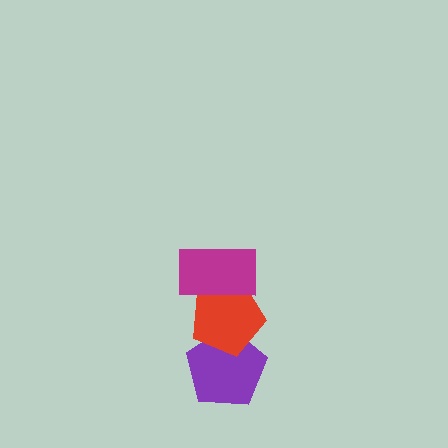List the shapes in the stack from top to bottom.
From top to bottom: the magenta rectangle, the red pentagon, the purple pentagon.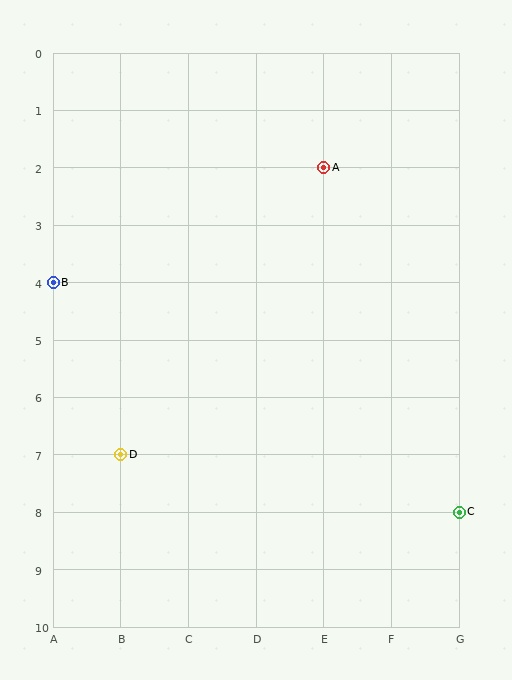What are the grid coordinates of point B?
Point B is at grid coordinates (A, 4).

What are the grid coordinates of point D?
Point D is at grid coordinates (B, 7).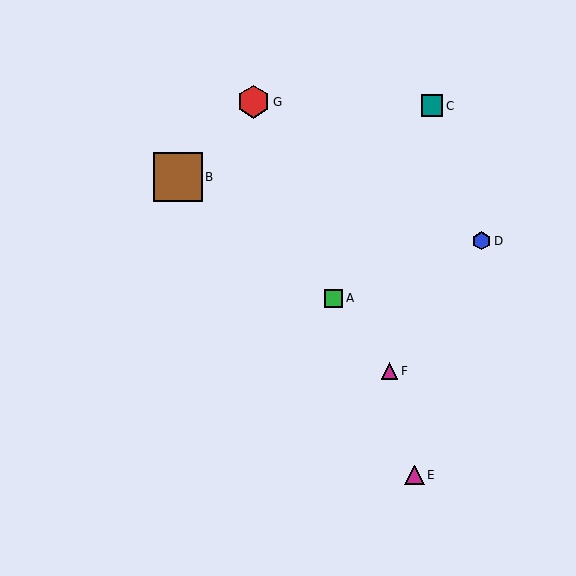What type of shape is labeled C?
Shape C is a teal square.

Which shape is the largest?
The brown square (labeled B) is the largest.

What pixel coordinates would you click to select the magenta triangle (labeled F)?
Click at (390, 371) to select the magenta triangle F.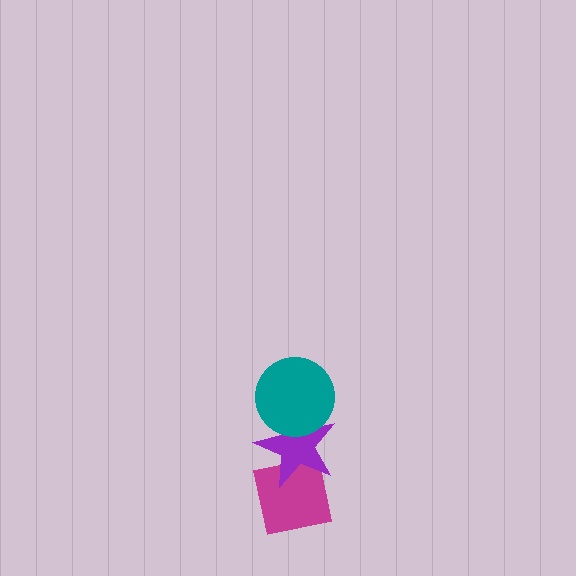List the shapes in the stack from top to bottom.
From top to bottom: the teal circle, the purple star, the magenta square.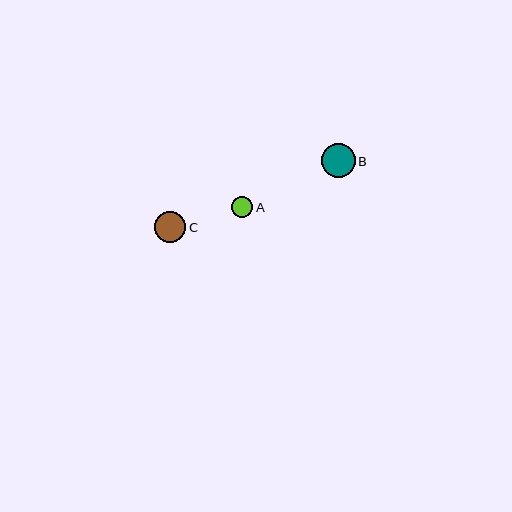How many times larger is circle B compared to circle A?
Circle B is approximately 1.6 times the size of circle A.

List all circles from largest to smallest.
From largest to smallest: B, C, A.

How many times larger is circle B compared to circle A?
Circle B is approximately 1.6 times the size of circle A.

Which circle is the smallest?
Circle A is the smallest with a size of approximately 21 pixels.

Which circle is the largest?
Circle B is the largest with a size of approximately 33 pixels.